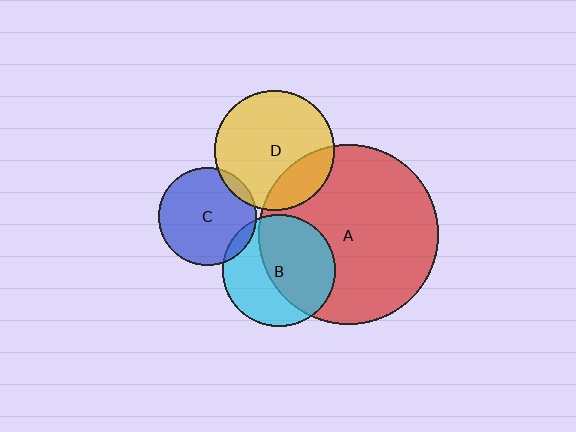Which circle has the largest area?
Circle A (red).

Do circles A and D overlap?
Yes.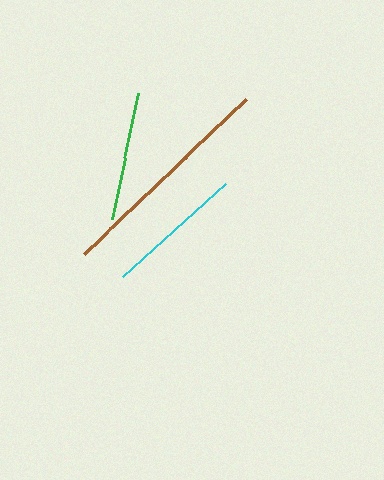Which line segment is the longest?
The brown line is the longest at approximately 225 pixels.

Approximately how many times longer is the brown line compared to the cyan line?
The brown line is approximately 1.6 times the length of the cyan line.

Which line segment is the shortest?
The green line is the shortest at approximately 129 pixels.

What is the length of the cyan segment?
The cyan segment is approximately 140 pixels long.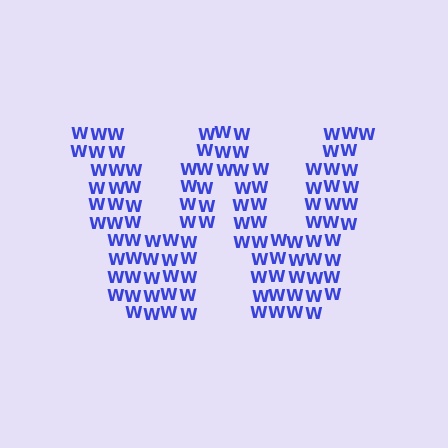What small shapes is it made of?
It is made of small letter W's.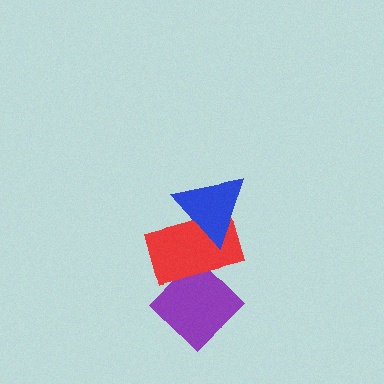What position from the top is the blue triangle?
The blue triangle is 1st from the top.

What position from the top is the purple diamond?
The purple diamond is 3rd from the top.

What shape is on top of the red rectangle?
The blue triangle is on top of the red rectangle.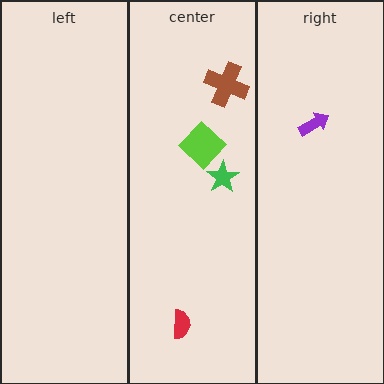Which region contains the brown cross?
The center region.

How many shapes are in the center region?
4.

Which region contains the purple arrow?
The right region.